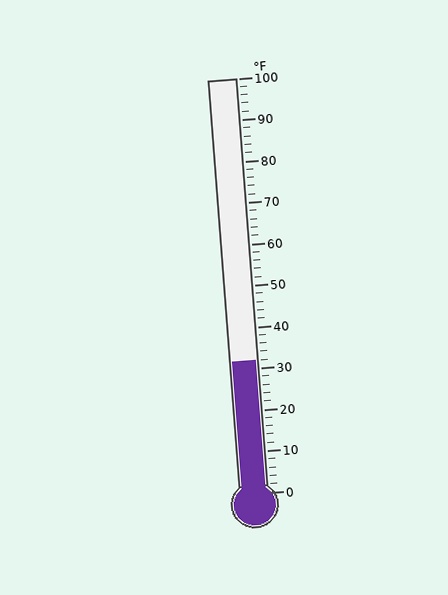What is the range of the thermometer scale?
The thermometer scale ranges from 0°F to 100°F.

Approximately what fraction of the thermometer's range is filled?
The thermometer is filled to approximately 30% of its range.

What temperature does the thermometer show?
The thermometer shows approximately 32°F.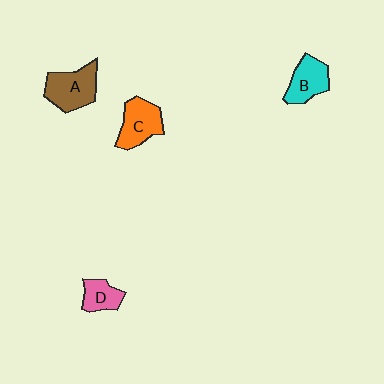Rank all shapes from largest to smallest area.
From largest to smallest: A (brown), C (orange), B (cyan), D (pink).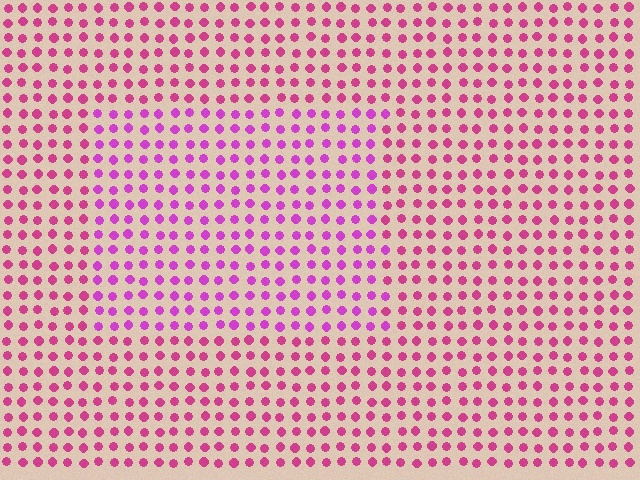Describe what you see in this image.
The image is filled with small magenta elements in a uniform arrangement. A rectangle-shaped region is visible where the elements are tinted to a slightly different hue, forming a subtle color boundary.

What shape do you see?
I see a rectangle.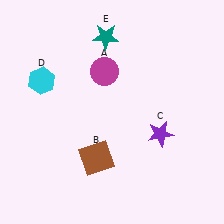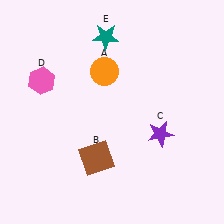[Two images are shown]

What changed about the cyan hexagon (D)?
In Image 1, D is cyan. In Image 2, it changed to pink.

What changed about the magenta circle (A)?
In Image 1, A is magenta. In Image 2, it changed to orange.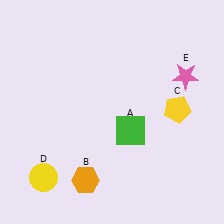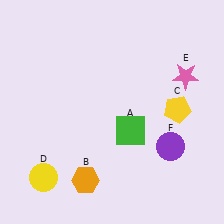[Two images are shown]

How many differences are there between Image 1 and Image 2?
There is 1 difference between the two images.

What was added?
A purple circle (F) was added in Image 2.